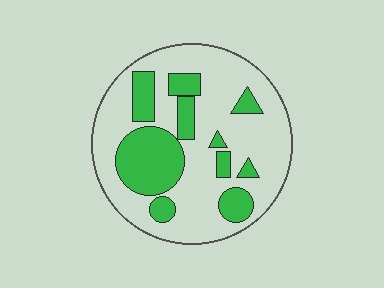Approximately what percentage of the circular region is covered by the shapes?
Approximately 30%.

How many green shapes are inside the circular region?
10.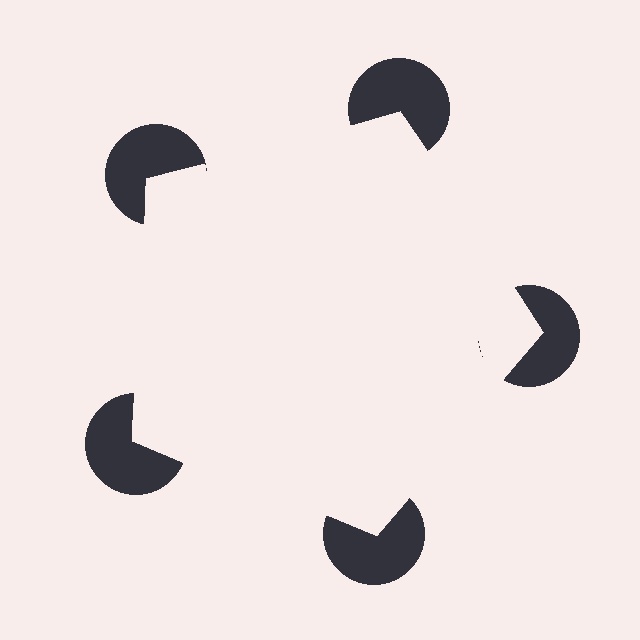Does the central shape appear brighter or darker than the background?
It typically appears slightly brighter than the background, even though no actual brightness change is drawn.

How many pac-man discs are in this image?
There are 5 — one at each vertex of the illusory pentagon.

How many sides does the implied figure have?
5 sides.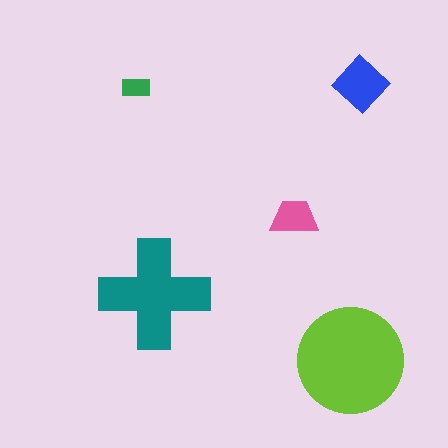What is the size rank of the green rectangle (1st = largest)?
5th.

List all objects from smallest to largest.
The green rectangle, the pink trapezoid, the blue diamond, the teal cross, the lime circle.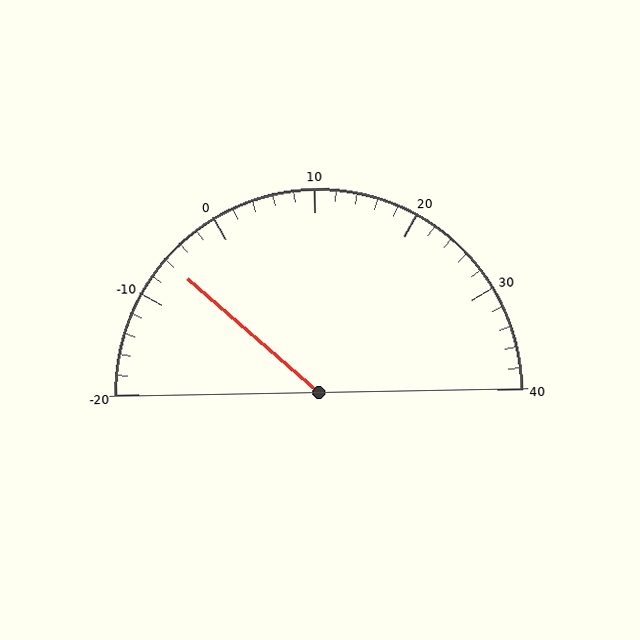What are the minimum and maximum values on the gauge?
The gauge ranges from -20 to 40.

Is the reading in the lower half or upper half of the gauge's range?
The reading is in the lower half of the range (-20 to 40).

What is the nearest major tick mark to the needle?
The nearest major tick mark is -10.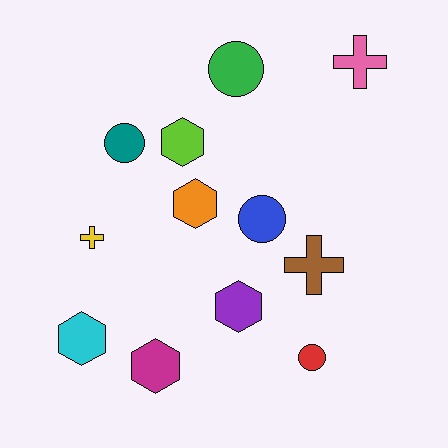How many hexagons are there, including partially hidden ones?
There are 5 hexagons.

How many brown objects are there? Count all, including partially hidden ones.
There is 1 brown object.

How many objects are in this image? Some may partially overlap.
There are 12 objects.